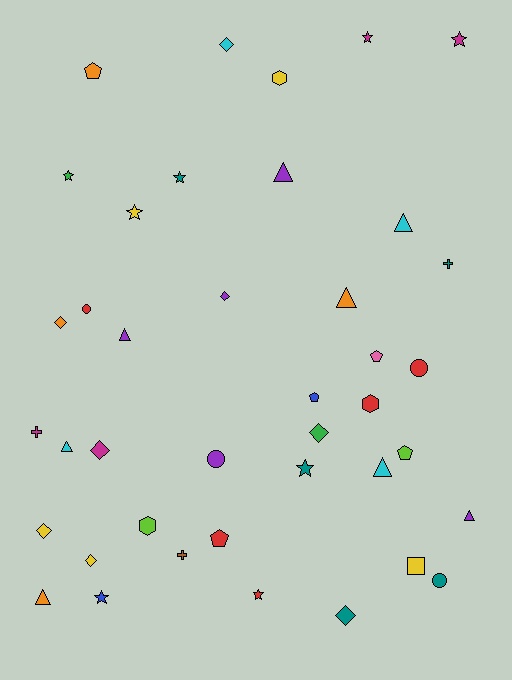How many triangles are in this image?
There are 8 triangles.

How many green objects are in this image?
There are 2 green objects.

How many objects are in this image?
There are 40 objects.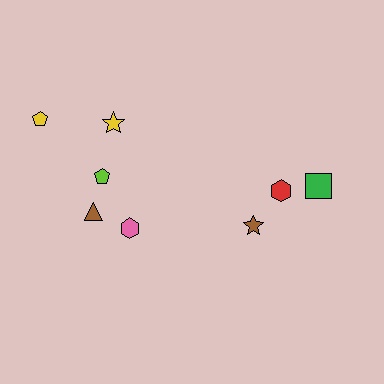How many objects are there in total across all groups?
There are 8 objects.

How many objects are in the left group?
There are 5 objects.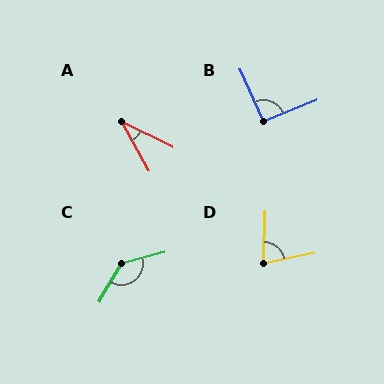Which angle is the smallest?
A, at approximately 35 degrees.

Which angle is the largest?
C, at approximately 135 degrees.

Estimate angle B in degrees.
Approximately 92 degrees.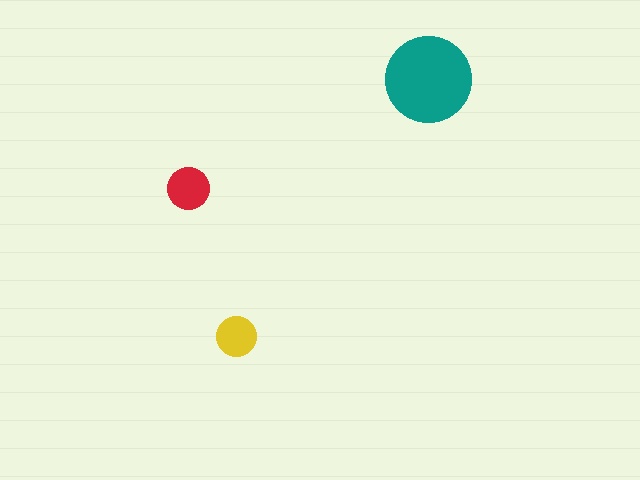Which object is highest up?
The teal circle is topmost.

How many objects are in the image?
There are 3 objects in the image.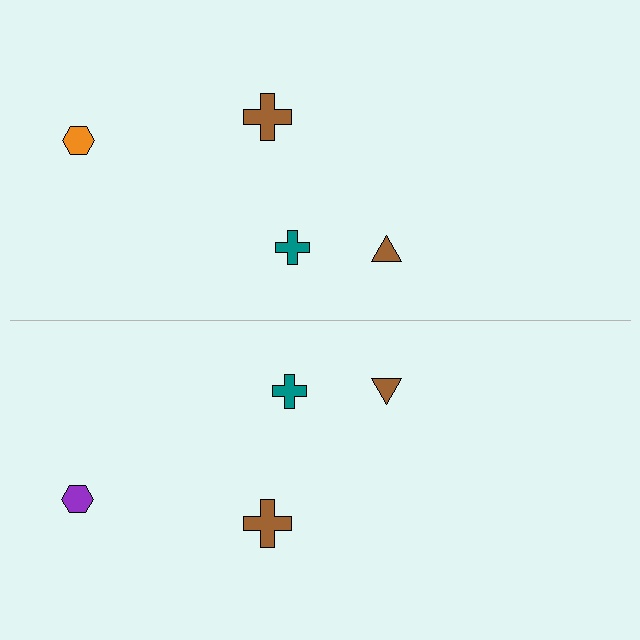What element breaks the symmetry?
The purple hexagon on the bottom side breaks the symmetry — its mirror counterpart is orange.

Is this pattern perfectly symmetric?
No, the pattern is not perfectly symmetric. The purple hexagon on the bottom side breaks the symmetry — its mirror counterpart is orange.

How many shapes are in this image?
There are 8 shapes in this image.